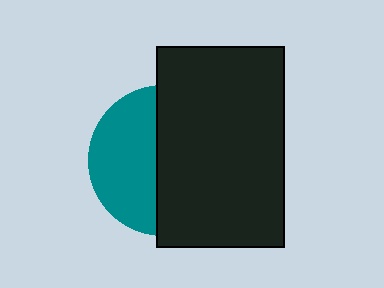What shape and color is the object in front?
The object in front is a black rectangle.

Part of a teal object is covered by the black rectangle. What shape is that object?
It is a circle.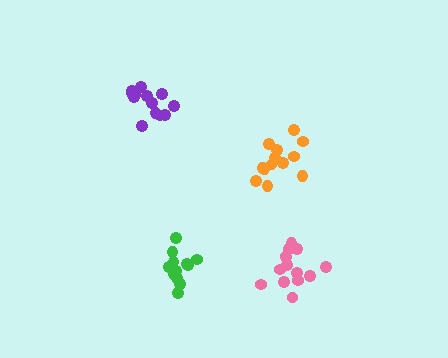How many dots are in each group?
Group 1: 13 dots, Group 2: 12 dots, Group 3: 13 dots, Group 4: 14 dots (52 total).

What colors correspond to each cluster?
The clusters are colored: orange, green, purple, pink.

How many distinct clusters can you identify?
There are 4 distinct clusters.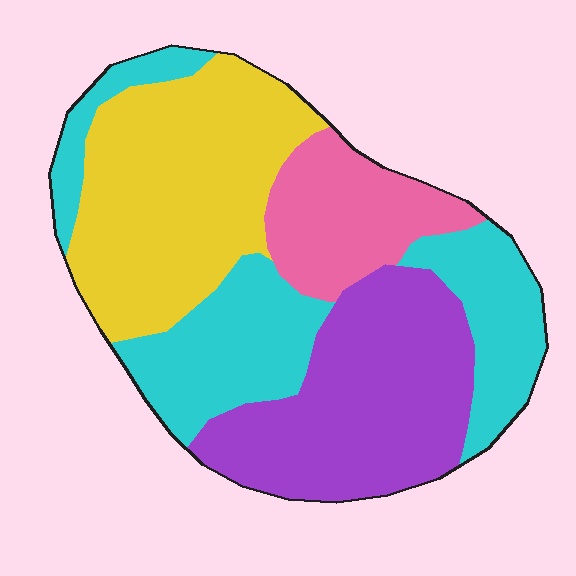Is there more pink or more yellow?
Yellow.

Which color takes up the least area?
Pink, at roughly 15%.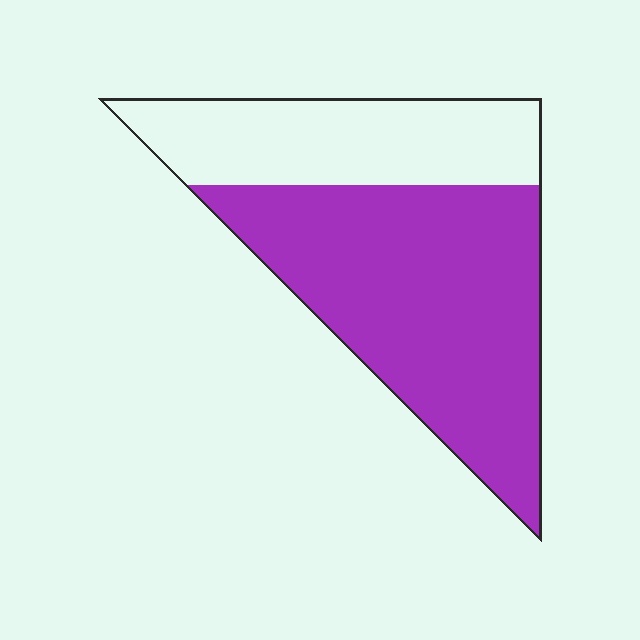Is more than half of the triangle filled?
Yes.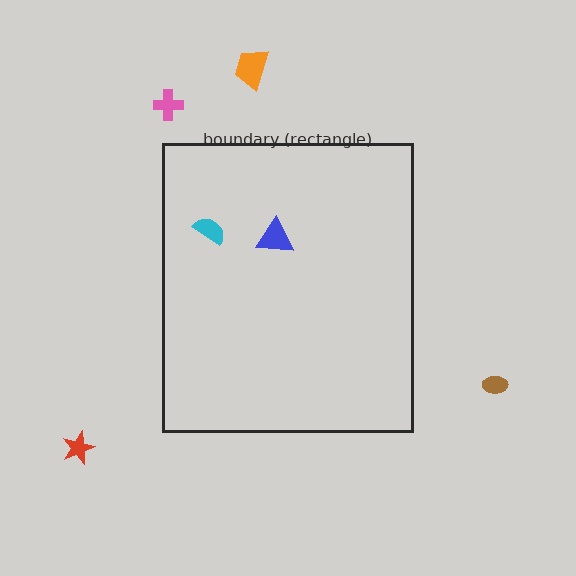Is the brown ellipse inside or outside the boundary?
Outside.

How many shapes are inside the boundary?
2 inside, 4 outside.